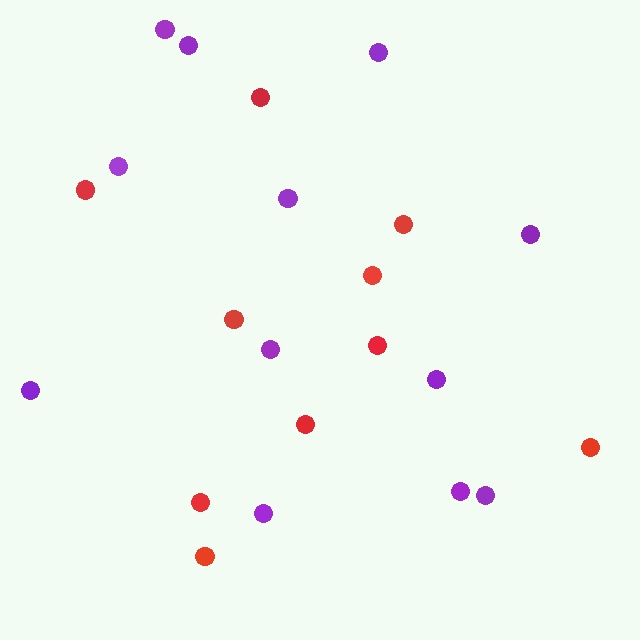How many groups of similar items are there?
There are 2 groups: one group of red circles (10) and one group of purple circles (12).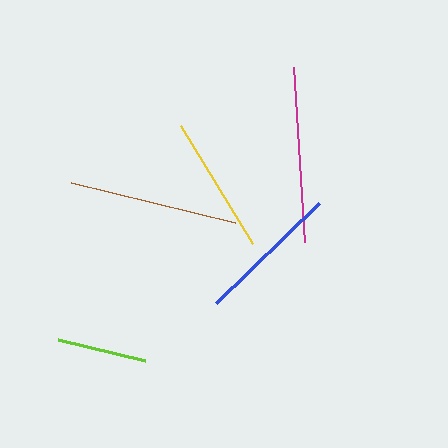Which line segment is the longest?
The magenta line is the longest at approximately 176 pixels.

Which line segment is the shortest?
The lime line is the shortest at approximately 89 pixels.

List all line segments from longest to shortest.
From longest to shortest: magenta, brown, blue, yellow, lime.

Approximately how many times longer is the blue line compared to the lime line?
The blue line is approximately 1.6 times the length of the lime line.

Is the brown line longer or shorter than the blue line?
The brown line is longer than the blue line.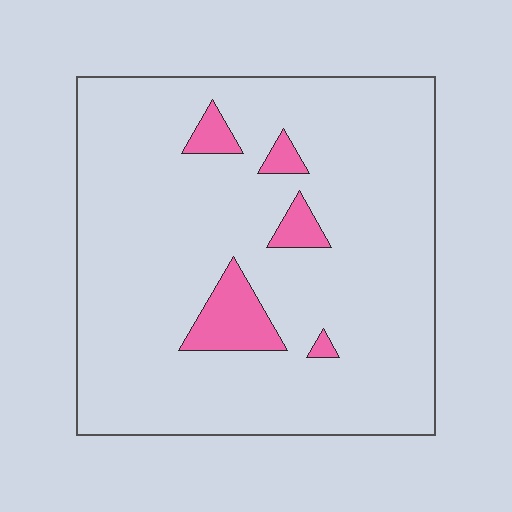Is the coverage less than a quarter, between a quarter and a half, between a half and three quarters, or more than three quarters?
Less than a quarter.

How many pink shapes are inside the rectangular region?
5.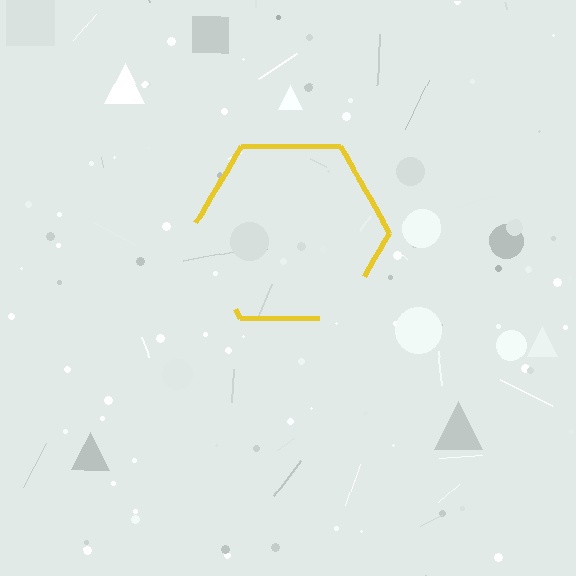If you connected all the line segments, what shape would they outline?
They would outline a hexagon.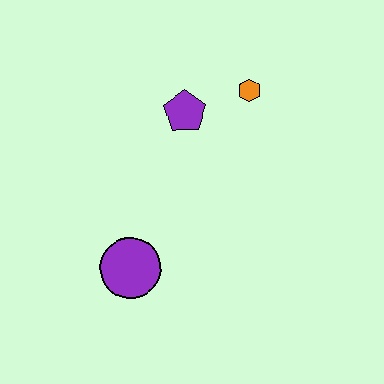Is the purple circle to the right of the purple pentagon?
No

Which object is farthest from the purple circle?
The orange hexagon is farthest from the purple circle.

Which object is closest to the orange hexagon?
The purple pentagon is closest to the orange hexagon.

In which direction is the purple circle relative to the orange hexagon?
The purple circle is below the orange hexagon.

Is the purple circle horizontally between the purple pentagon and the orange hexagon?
No